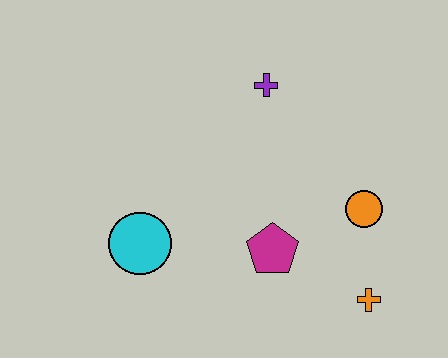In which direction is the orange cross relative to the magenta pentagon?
The orange cross is to the right of the magenta pentagon.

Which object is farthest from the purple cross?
The orange cross is farthest from the purple cross.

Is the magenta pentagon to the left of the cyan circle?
No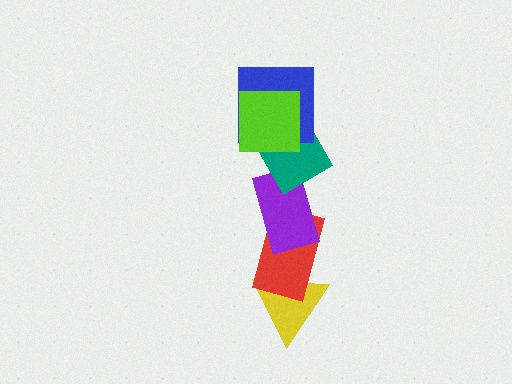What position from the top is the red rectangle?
The red rectangle is 5th from the top.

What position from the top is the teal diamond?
The teal diamond is 3rd from the top.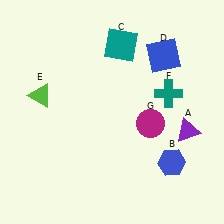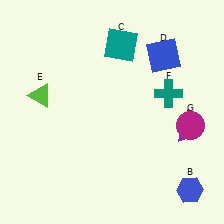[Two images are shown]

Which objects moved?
The objects that moved are: the blue hexagon (B), the magenta circle (G).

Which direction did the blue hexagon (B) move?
The blue hexagon (B) moved down.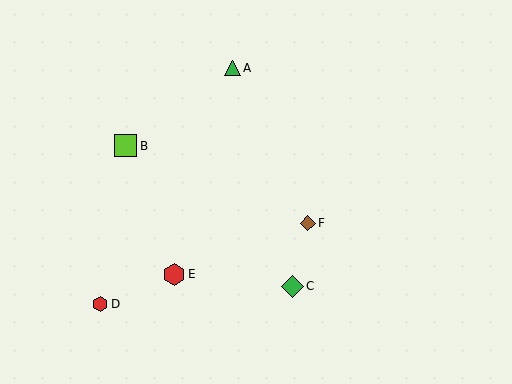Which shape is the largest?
The lime square (labeled B) is the largest.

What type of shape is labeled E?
Shape E is a red hexagon.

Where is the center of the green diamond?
The center of the green diamond is at (293, 286).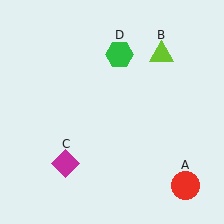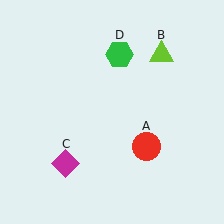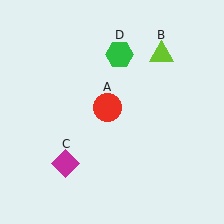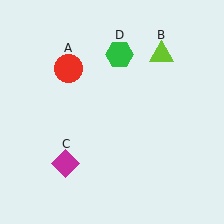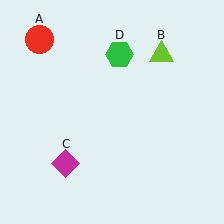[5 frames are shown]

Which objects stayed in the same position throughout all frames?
Lime triangle (object B) and magenta diamond (object C) and green hexagon (object D) remained stationary.